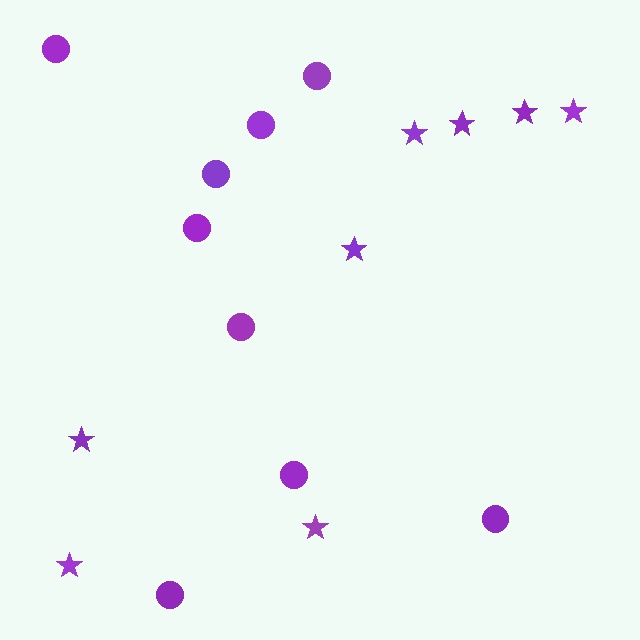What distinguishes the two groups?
There are 2 groups: one group of stars (8) and one group of circles (9).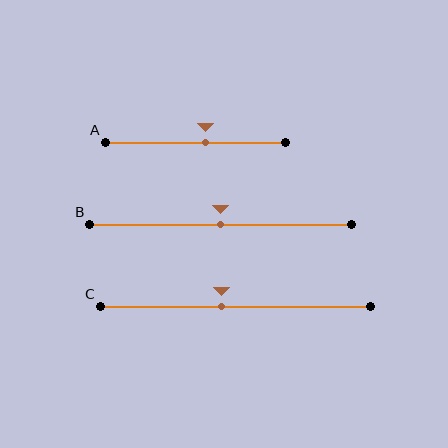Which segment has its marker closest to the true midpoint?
Segment B has its marker closest to the true midpoint.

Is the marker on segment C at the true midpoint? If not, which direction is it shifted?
No, the marker on segment C is shifted to the left by about 5% of the segment length.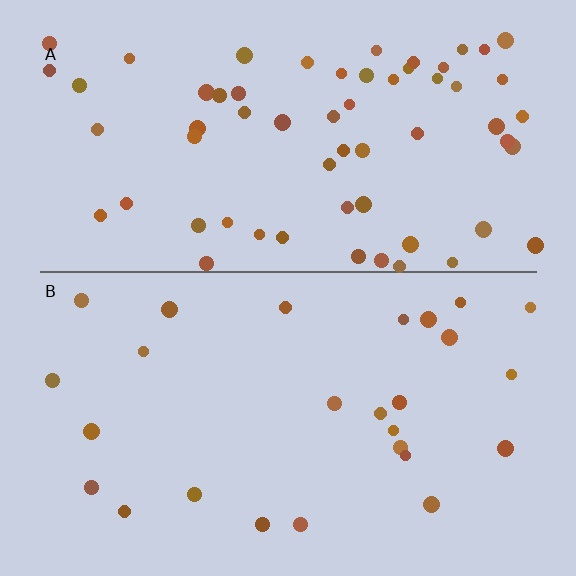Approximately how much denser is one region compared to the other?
Approximately 2.4× — region A over region B.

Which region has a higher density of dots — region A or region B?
A (the top).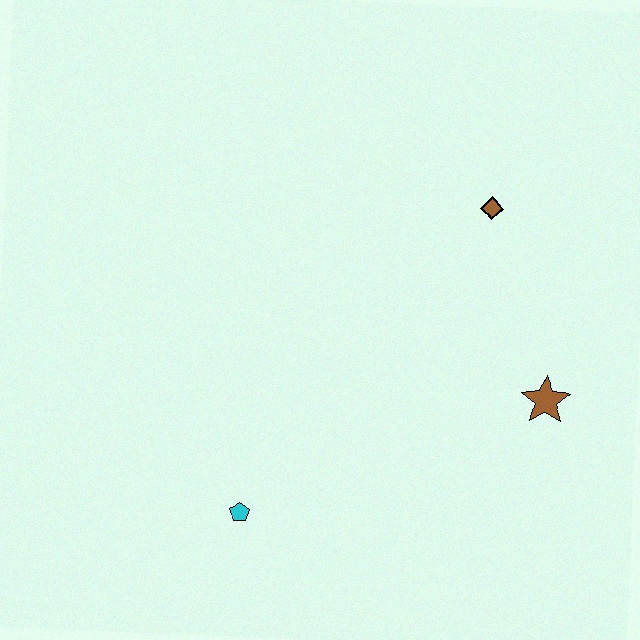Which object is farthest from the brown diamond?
The cyan pentagon is farthest from the brown diamond.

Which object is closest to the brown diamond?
The brown star is closest to the brown diamond.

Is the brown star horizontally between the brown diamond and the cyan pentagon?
No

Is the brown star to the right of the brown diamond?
Yes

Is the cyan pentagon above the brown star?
No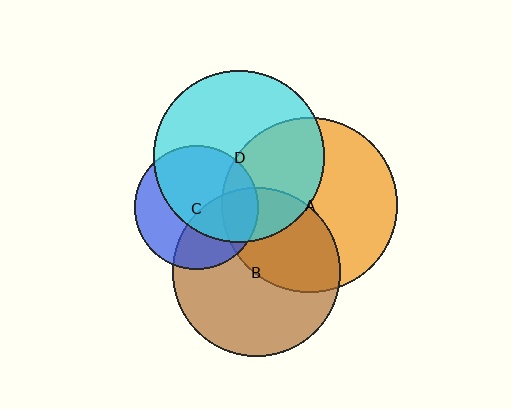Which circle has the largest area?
Circle A (orange).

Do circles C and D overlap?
Yes.